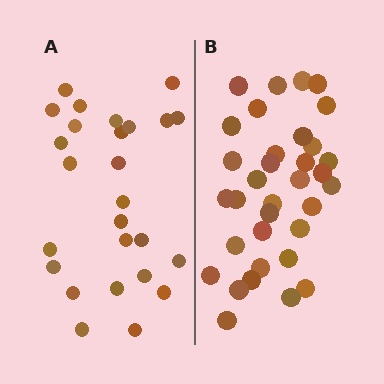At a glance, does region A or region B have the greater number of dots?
Region B (the right region) has more dots.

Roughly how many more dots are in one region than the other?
Region B has roughly 8 or so more dots than region A.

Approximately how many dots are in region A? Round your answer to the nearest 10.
About 30 dots. (The exact count is 26, which rounds to 30.)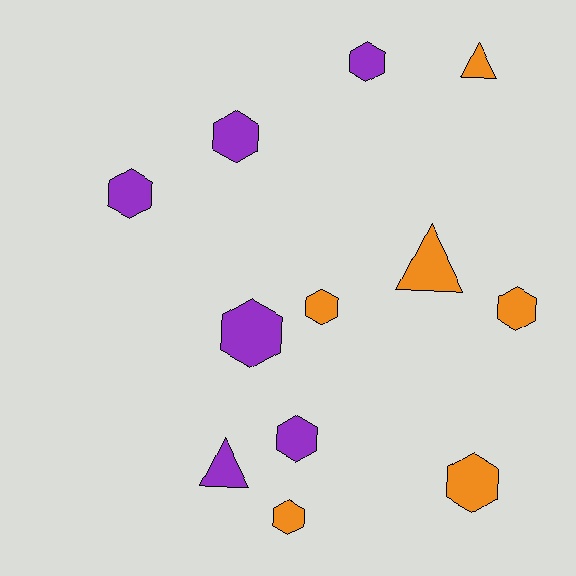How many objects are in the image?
There are 12 objects.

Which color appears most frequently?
Purple, with 6 objects.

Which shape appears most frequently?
Hexagon, with 9 objects.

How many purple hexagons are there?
There are 5 purple hexagons.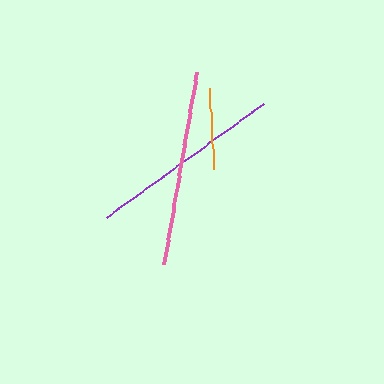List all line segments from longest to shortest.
From longest to shortest: pink, purple, orange.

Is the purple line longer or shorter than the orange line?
The purple line is longer than the orange line.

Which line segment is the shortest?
The orange line is the shortest at approximately 81 pixels.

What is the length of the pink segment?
The pink segment is approximately 195 pixels long.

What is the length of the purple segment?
The purple segment is approximately 194 pixels long.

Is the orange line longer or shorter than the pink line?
The pink line is longer than the orange line.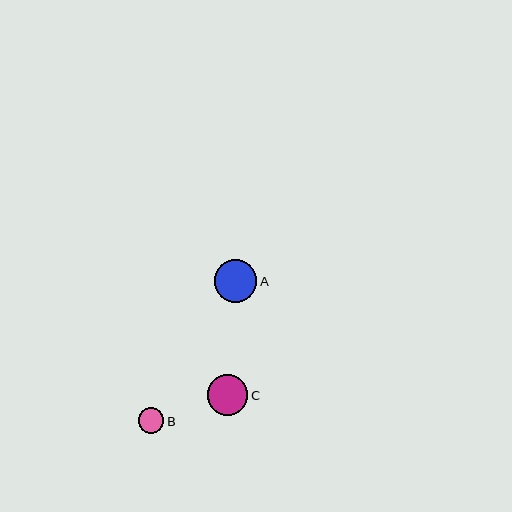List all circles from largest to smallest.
From largest to smallest: A, C, B.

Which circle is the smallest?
Circle B is the smallest with a size of approximately 25 pixels.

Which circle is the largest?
Circle A is the largest with a size of approximately 43 pixels.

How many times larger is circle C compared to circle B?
Circle C is approximately 1.6 times the size of circle B.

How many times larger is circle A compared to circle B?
Circle A is approximately 1.7 times the size of circle B.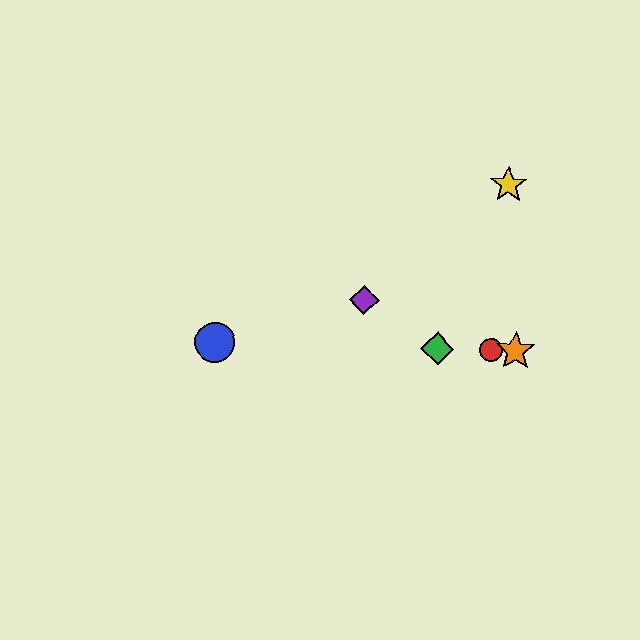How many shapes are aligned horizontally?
4 shapes (the red circle, the blue circle, the green diamond, the orange star) are aligned horizontally.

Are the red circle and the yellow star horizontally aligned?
No, the red circle is at y≈350 and the yellow star is at y≈185.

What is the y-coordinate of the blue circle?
The blue circle is at y≈342.